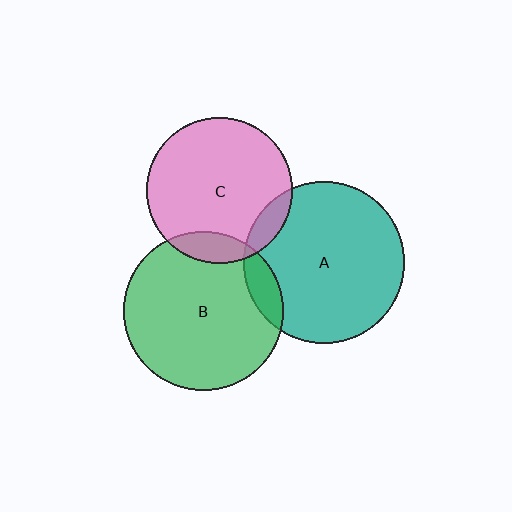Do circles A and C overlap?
Yes.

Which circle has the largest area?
Circle A (teal).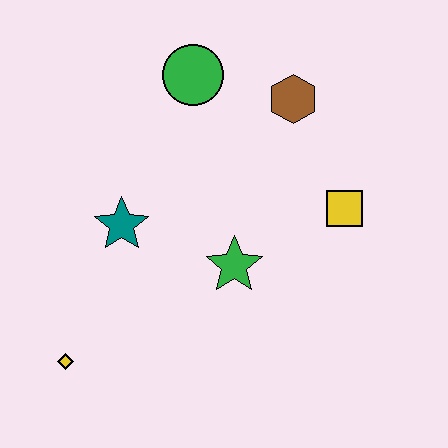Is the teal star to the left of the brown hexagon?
Yes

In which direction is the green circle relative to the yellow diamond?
The green circle is above the yellow diamond.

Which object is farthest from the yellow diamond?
The brown hexagon is farthest from the yellow diamond.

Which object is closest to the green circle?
The brown hexagon is closest to the green circle.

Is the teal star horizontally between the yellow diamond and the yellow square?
Yes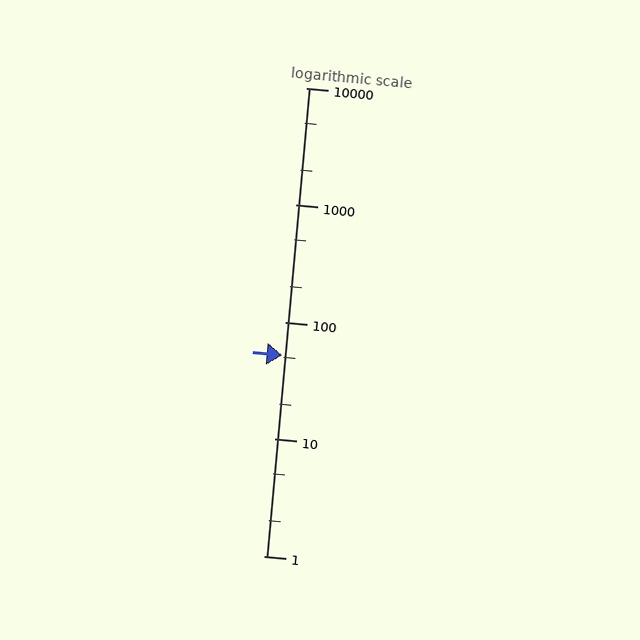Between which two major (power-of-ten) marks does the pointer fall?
The pointer is between 10 and 100.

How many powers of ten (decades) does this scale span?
The scale spans 4 decades, from 1 to 10000.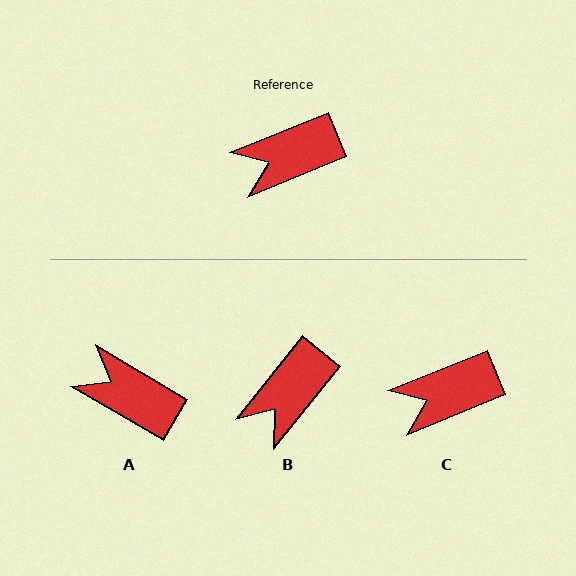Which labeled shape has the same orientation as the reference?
C.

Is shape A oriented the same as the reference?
No, it is off by about 53 degrees.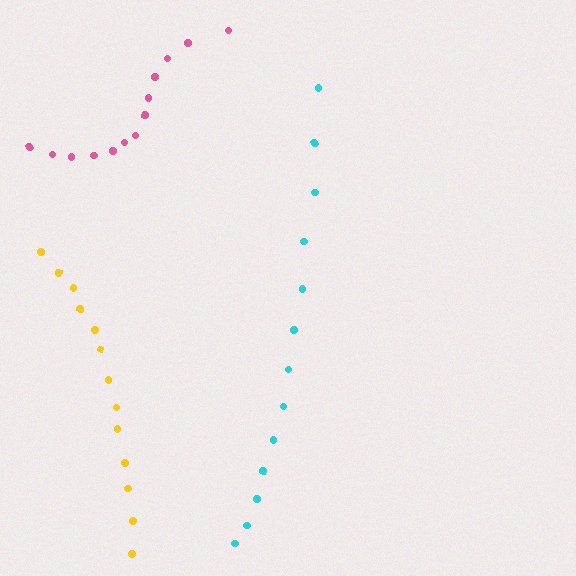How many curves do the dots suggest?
There are 3 distinct paths.